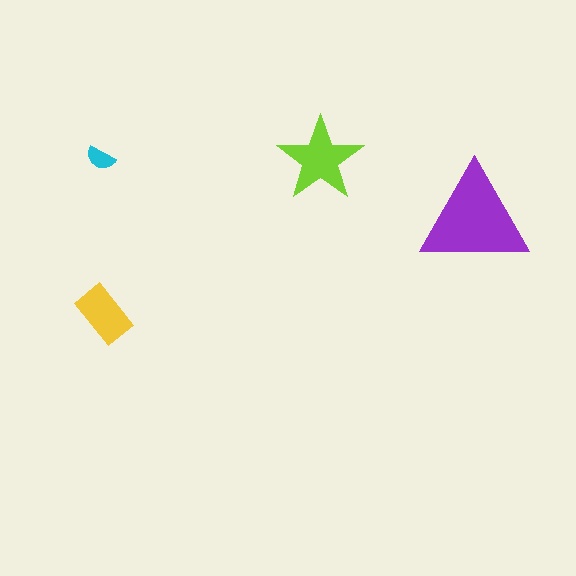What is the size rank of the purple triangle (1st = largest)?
1st.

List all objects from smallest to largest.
The cyan semicircle, the yellow rectangle, the lime star, the purple triangle.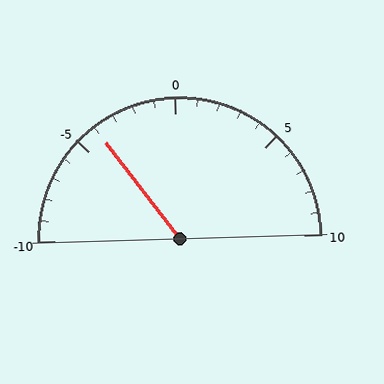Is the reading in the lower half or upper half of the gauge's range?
The reading is in the lower half of the range (-10 to 10).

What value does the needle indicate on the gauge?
The needle indicates approximately -4.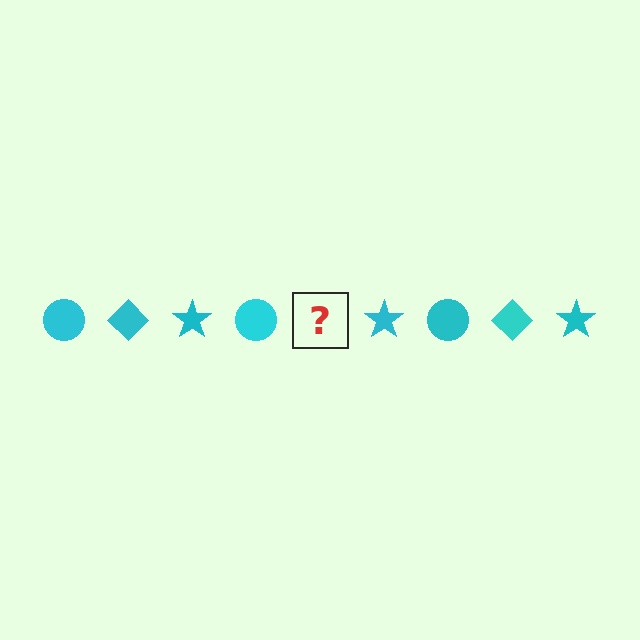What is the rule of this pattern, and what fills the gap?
The rule is that the pattern cycles through circle, diamond, star shapes in cyan. The gap should be filled with a cyan diamond.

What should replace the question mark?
The question mark should be replaced with a cyan diamond.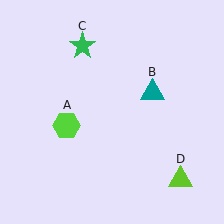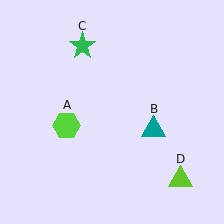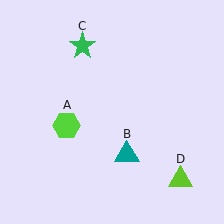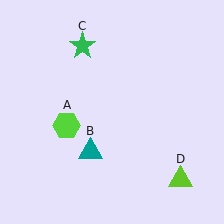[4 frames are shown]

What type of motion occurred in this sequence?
The teal triangle (object B) rotated clockwise around the center of the scene.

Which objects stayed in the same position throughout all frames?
Lime hexagon (object A) and green star (object C) and lime triangle (object D) remained stationary.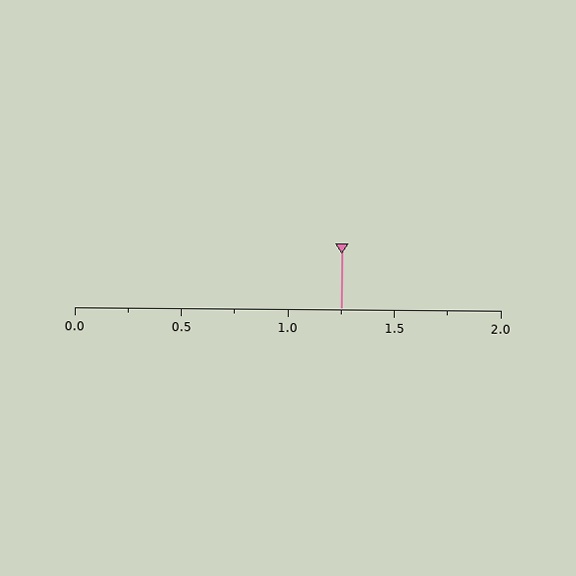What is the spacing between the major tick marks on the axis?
The major ticks are spaced 0.5 apart.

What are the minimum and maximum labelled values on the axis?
The axis runs from 0.0 to 2.0.